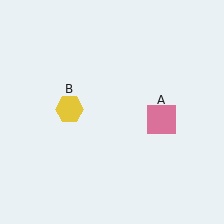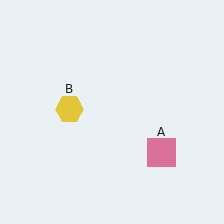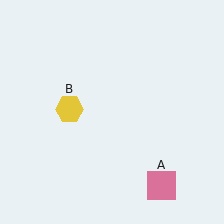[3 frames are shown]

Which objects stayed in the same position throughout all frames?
Yellow hexagon (object B) remained stationary.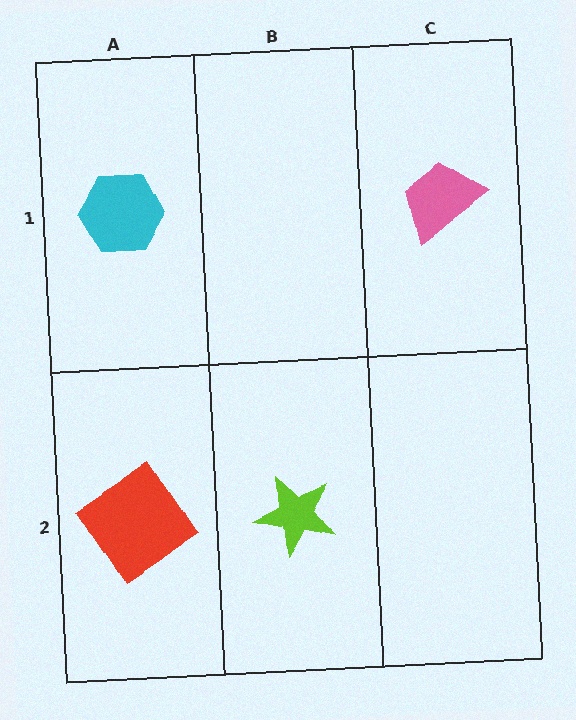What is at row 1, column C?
A pink trapezoid.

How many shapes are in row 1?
2 shapes.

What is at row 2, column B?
A lime star.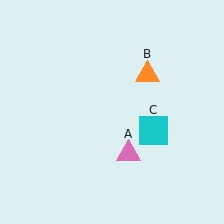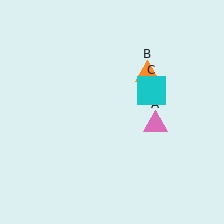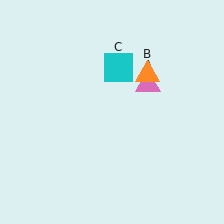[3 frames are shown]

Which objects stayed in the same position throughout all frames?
Orange triangle (object B) remained stationary.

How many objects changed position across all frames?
2 objects changed position: pink triangle (object A), cyan square (object C).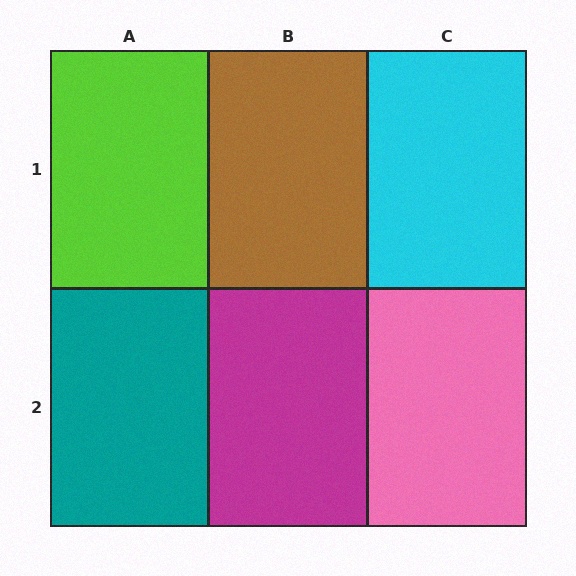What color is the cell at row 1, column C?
Cyan.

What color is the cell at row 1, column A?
Lime.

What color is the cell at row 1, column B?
Brown.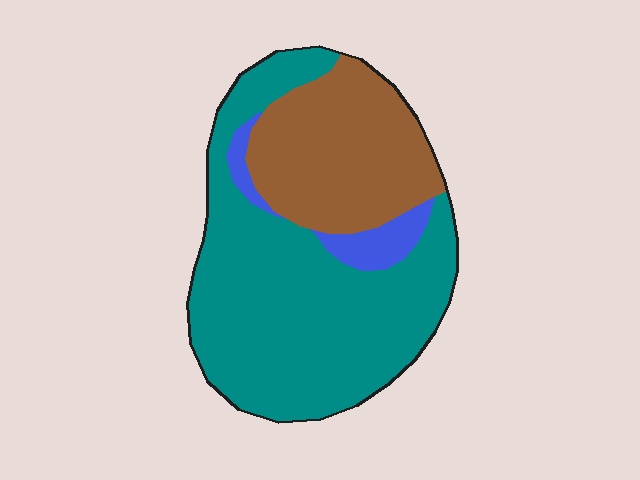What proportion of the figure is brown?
Brown covers around 30% of the figure.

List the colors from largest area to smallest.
From largest to smallest: teal, brown, blue.